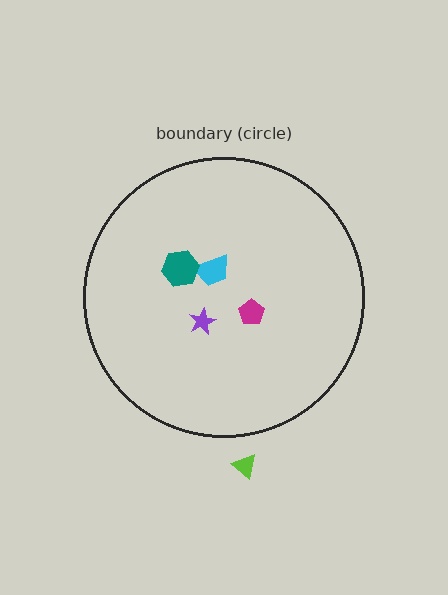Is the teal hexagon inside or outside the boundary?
Inside.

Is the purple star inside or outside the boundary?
Inside.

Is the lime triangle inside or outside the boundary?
Outside.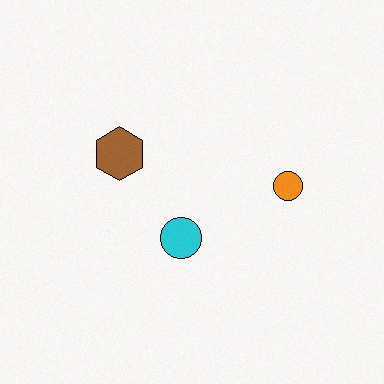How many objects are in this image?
There are 3 objects.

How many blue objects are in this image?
There are no blue objects.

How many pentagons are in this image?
There are no pentagons.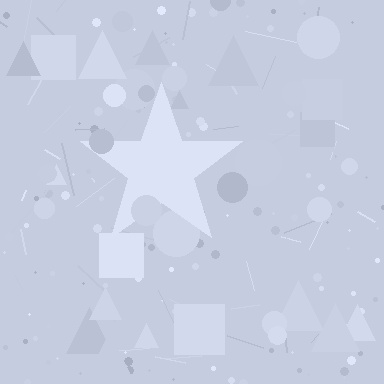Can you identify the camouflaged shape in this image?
The camouflaged shape is a star.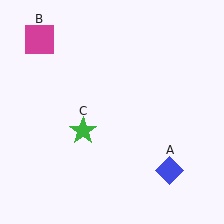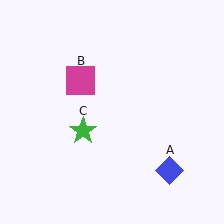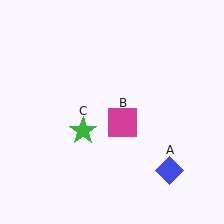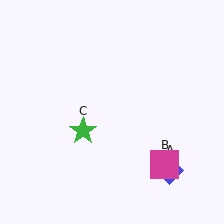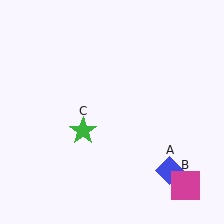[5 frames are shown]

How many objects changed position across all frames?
1 object changed position: magenta square (object B).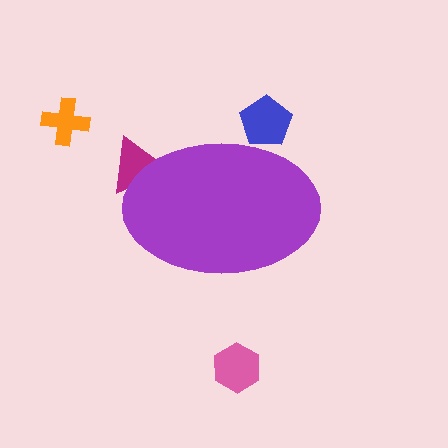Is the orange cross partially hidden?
No, the orange cross is fully visible.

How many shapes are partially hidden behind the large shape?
2 shapes are partially hidden.